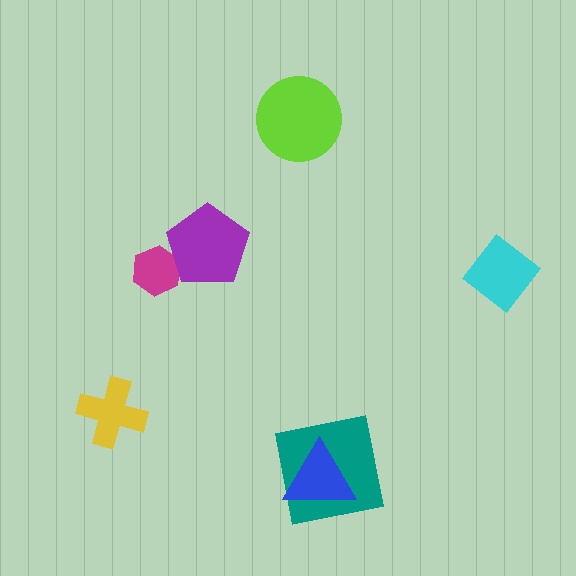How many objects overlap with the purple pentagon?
1 object overlaps with the purple pentagon.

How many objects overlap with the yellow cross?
0 objects overlap with the yellow cross.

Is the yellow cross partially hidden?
No, no other shape covers it.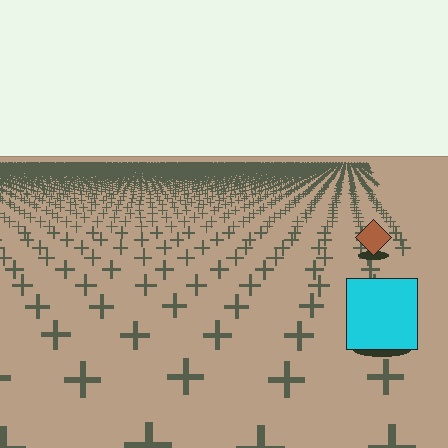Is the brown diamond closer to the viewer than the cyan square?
No. The cyan square is closer — you can tell from the texture gradient: the ground texture is coarser near it.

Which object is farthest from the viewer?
The brown diamond is farthest from the viewer. It appears smaller and the ground texture around it is denser.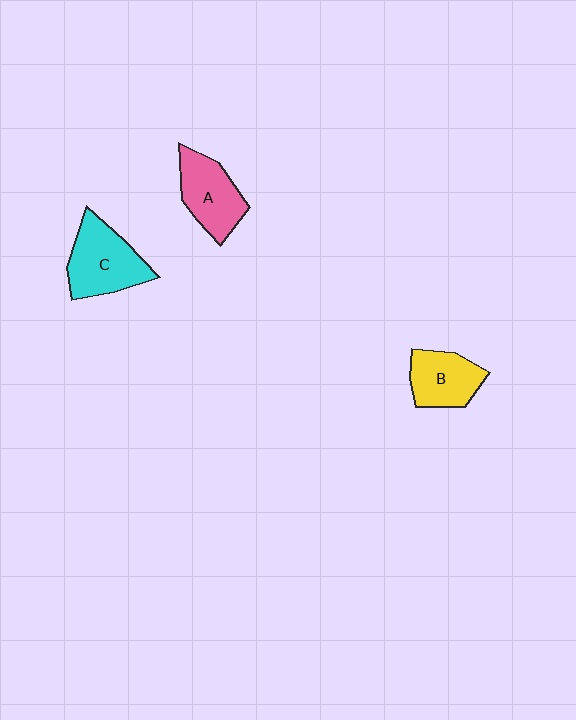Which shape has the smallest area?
Shape B (yellow).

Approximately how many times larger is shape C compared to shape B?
Approximately 1.3 times.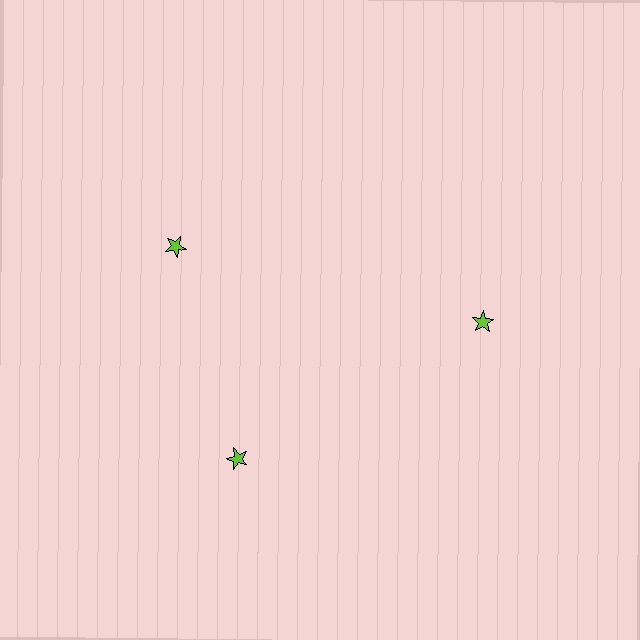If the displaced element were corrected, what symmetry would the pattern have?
It would have 3-fold rotational symmetry — the pattern would map onto itself every 120 degrees.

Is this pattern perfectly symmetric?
No. The 3 lime stars are arranged in a ring, but one element near the 11 o'clock position is rotated out of alignment along the ring, breaking the 3-fold rotational symmetry.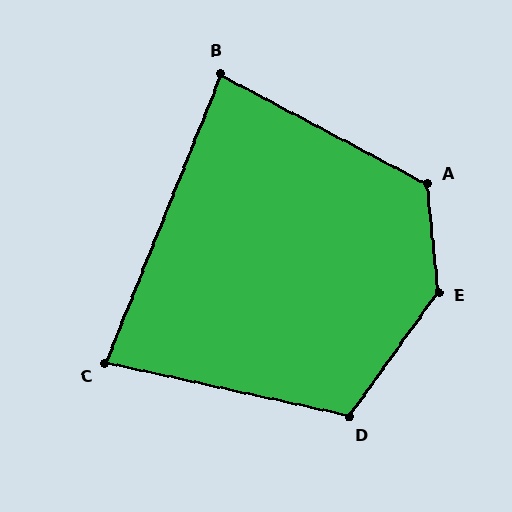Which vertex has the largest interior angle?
E, at approximately 139 degrees.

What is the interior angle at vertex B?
Approximately 84 degrees (acute).